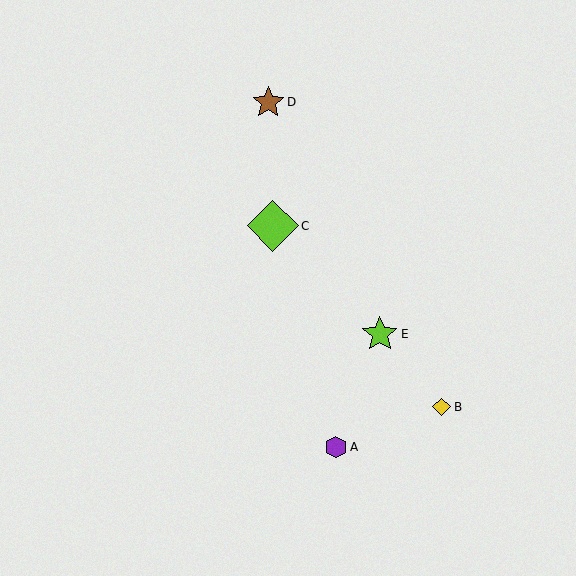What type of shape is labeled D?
Shape D is a brown star.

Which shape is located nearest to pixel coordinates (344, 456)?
The purple hexagon (labeled A) at (336, 447) is nearest to that location.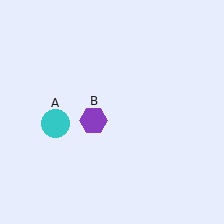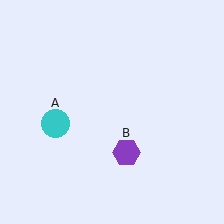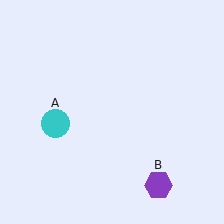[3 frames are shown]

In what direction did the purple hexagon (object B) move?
The purple hexagon (object B) moved down and to the right.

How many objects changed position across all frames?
1 object changed position: purple hexagon (object B).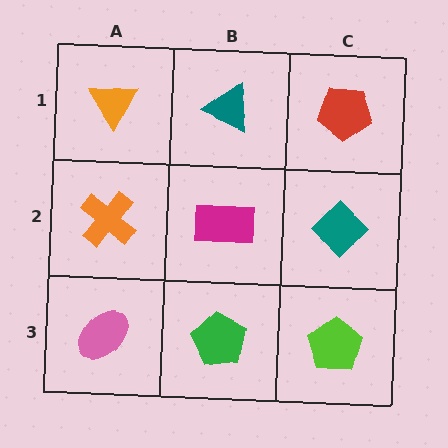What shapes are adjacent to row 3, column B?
A magenta rectangle (row 2, column B), a pink ellipse (row 3, column A), a lime pentagon (row 3, column C).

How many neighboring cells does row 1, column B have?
3.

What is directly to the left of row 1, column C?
A teal triangle.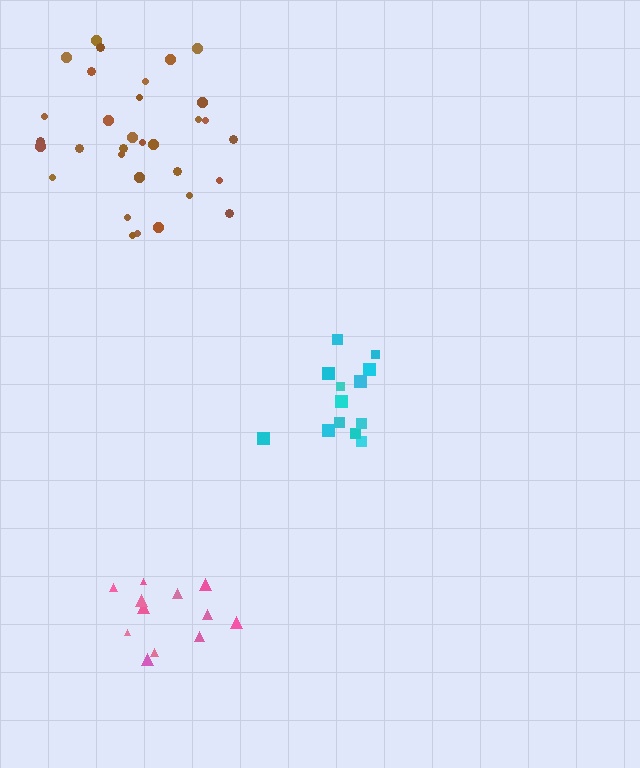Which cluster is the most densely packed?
Cyan.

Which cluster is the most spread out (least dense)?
Pink.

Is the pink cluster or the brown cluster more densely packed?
Brown.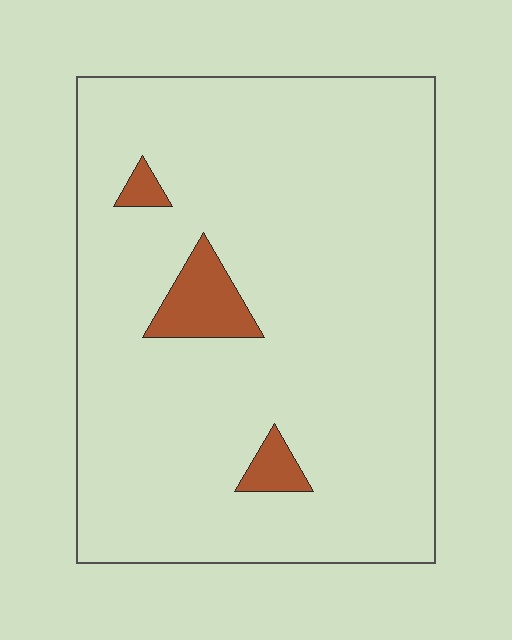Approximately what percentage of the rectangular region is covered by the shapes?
Approximately 5%.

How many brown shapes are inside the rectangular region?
3.